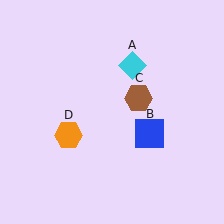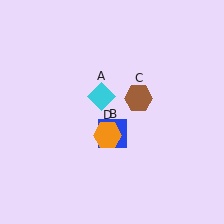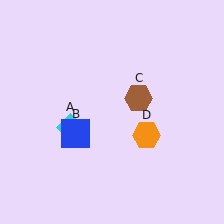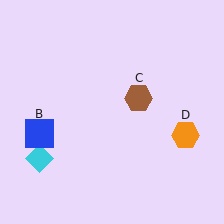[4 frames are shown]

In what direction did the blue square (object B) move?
The blue square (object B) moved left.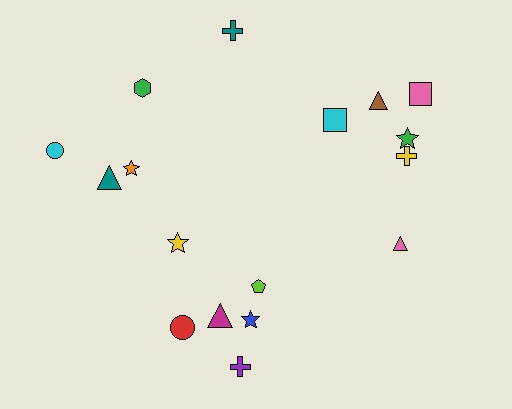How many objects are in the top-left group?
There are 4 objects.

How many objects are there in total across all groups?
There are 17 objects.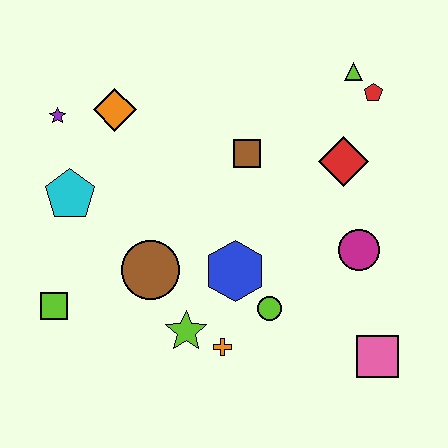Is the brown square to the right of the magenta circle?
No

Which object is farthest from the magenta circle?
The purple star is farthest from the magenta circle.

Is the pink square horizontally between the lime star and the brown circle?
No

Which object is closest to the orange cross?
The lime star is closest to the orange cross.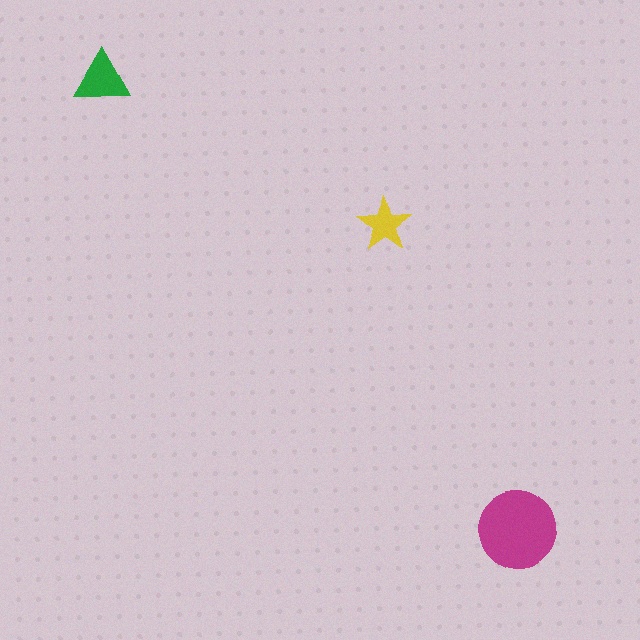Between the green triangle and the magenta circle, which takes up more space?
The magenta circle.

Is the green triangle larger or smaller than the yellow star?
Larger.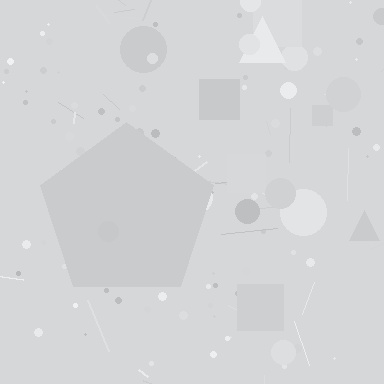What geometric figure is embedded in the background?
A pentagon is embedded in the background.